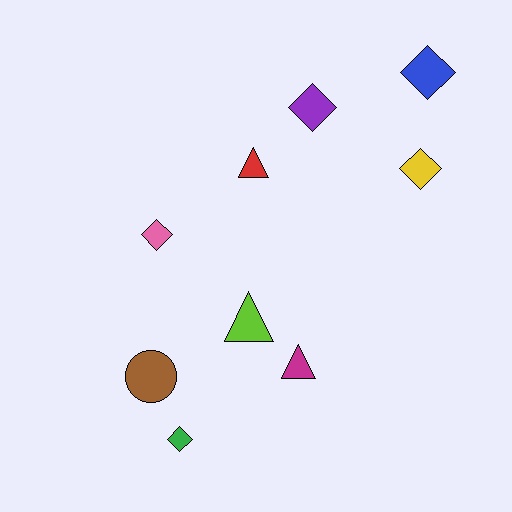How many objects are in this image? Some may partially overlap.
There are 9 objects.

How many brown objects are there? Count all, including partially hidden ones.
There is 1 brown object.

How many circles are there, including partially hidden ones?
There is 1 circle.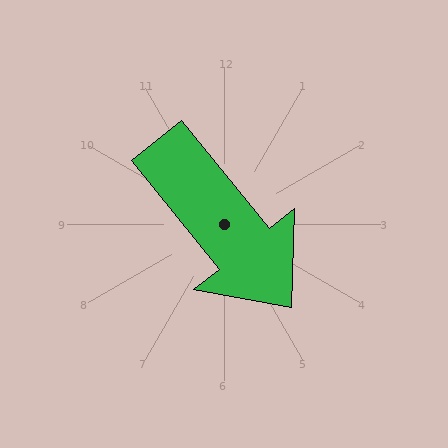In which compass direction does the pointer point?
Southeast.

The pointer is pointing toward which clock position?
Roughly 5 o'clock.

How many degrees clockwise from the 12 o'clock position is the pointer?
Approximately 141 degrees.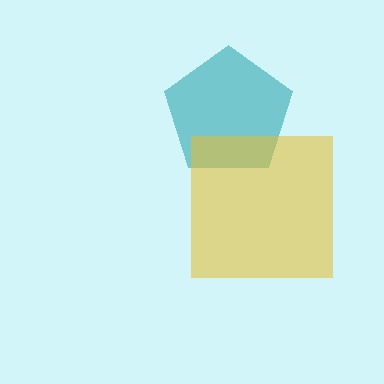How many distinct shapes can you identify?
There are 2 distinct shapes: a teal pentagon, a yellow square.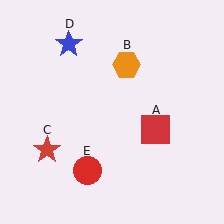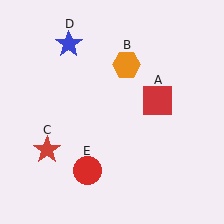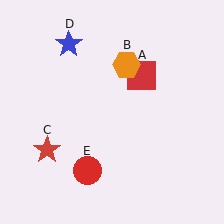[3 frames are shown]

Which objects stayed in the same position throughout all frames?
Orange hexagon (object B) and red star (object C) and blue star (object D) and red circle (object E) remained stationary.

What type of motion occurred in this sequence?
The red square (object A) rotated counterclockwise around the center of the scene.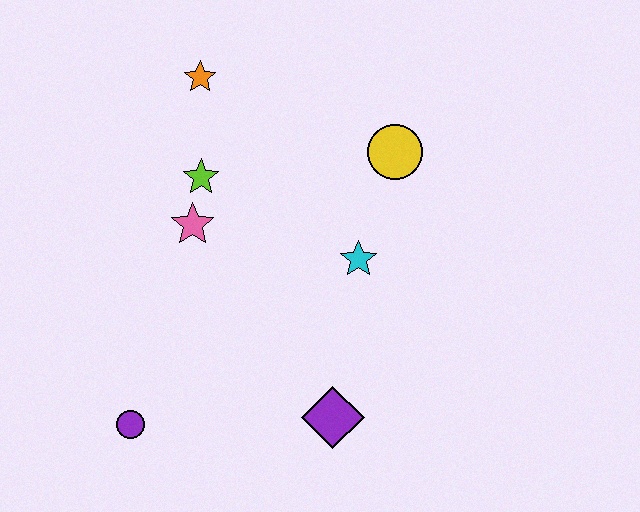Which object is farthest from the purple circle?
The yellow circle is farthest from the purple circle.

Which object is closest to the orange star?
The lime star is closest to the orange star.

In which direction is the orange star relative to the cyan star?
The orange star is above the cyan star.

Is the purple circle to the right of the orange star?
No